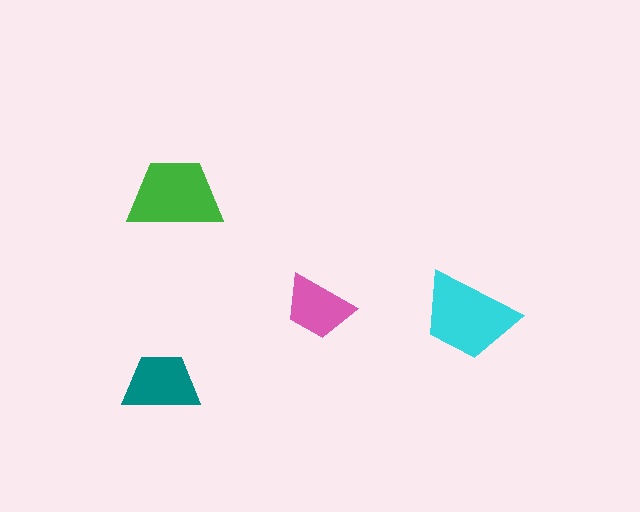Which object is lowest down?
The teal trapezoid is bottommost.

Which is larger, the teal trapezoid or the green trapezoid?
The green one.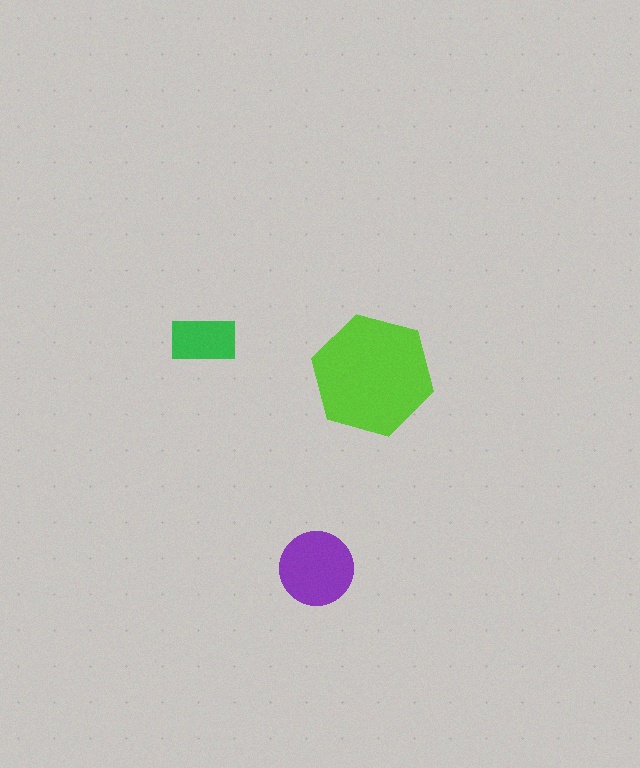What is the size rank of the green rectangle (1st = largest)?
3rd.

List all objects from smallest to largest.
The green rectangle, the purple circle, the lime hexagon.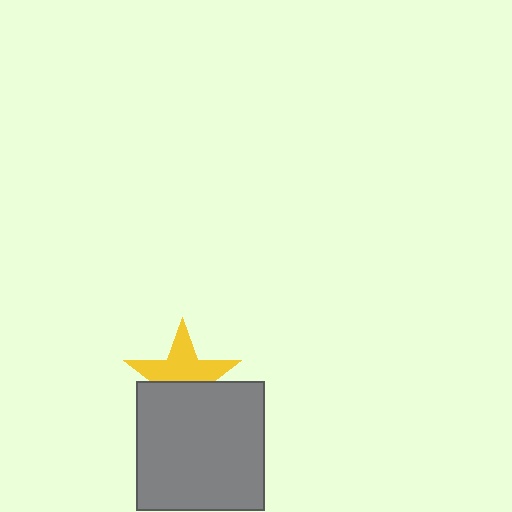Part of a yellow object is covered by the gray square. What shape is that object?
It is a star.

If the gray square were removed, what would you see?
You would see the complete yellow star.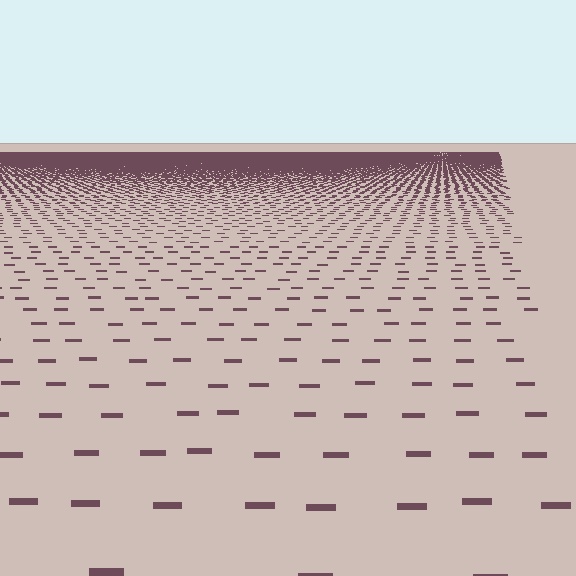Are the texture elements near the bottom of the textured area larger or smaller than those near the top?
Larger. Near the bottom, elements are closer to the viewer and appear at a bigger on-screen size.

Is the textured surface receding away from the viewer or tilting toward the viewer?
The surface is receding away from the viewer. Texture elements get smaller and denser toward the top.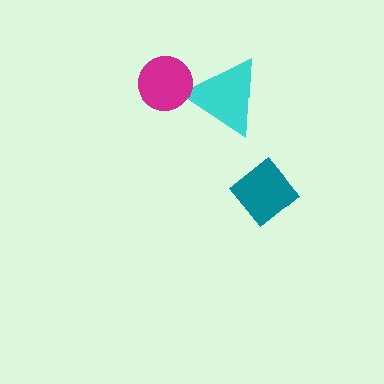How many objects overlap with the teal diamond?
0 objects overlap with the teal diamond.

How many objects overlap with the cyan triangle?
1 object overlaps with the cyan triangle.